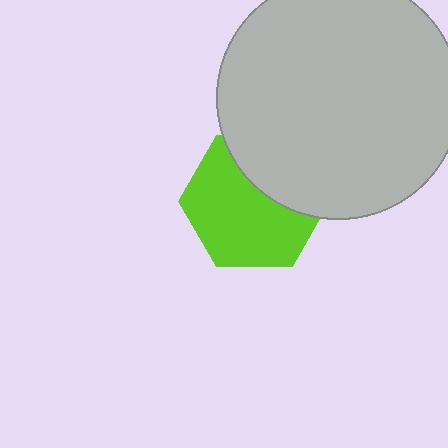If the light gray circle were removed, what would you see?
You would see the complete lime hexagon.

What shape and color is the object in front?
The object in front is a light gray circle.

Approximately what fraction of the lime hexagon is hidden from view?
Roughly 34% of the lime hexagon is hidden behind the light gray circle.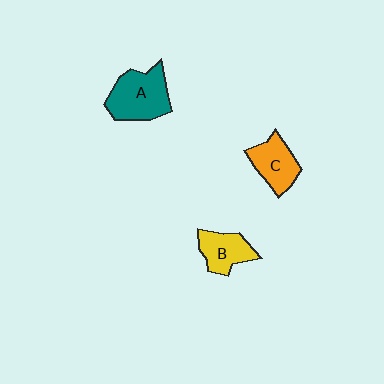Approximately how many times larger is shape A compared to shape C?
Approximately 1.4 times.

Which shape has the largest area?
Shape A (teal).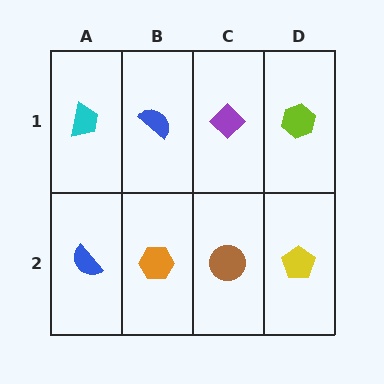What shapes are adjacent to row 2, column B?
A blue semicircle (row 1, column B), a blue semicircle (row 2, column A), a brown circle (row 2, column C).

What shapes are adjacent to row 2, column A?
A cyan trapezoid (row 1, column A), an orange hexagon (row 2, column B).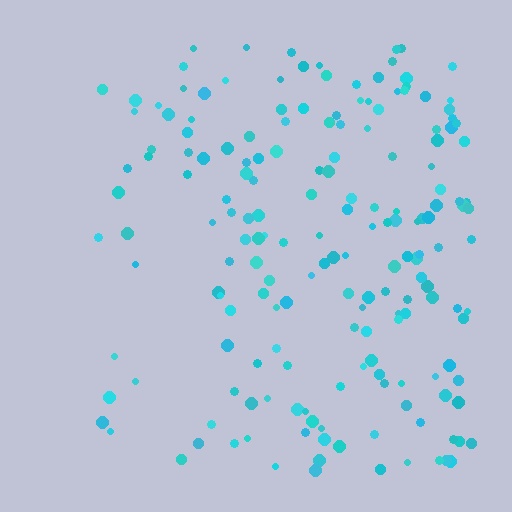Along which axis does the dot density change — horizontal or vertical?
Horizontal.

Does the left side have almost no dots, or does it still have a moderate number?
Still a moderate number, just noticeably fewer than the right.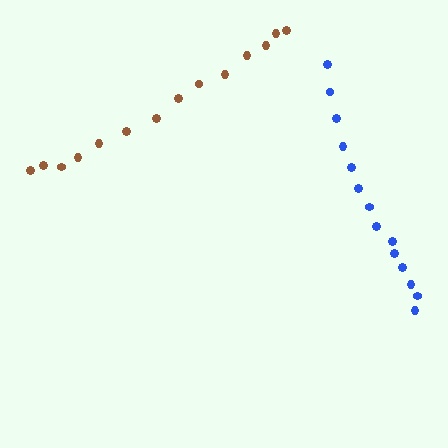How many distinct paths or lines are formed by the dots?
There are 2 distinct paths.